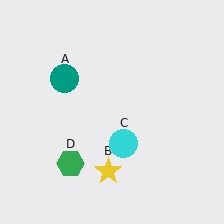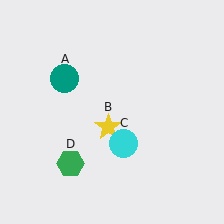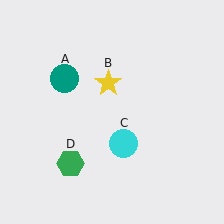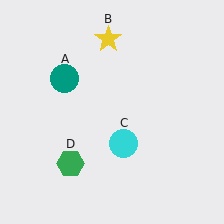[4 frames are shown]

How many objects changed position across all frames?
1 object changed position: yellow star (object B).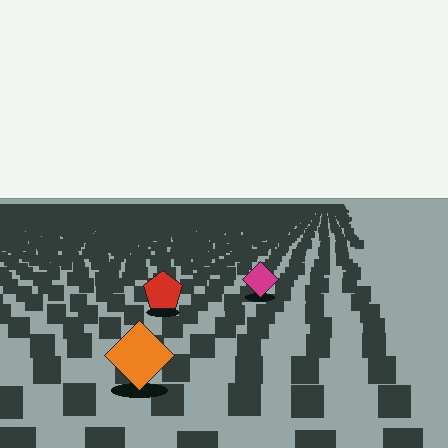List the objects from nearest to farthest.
From nearest to farthest: the orange diamond, the red pentagon, the magenta diamond.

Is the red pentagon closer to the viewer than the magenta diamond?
Yes. The red pentagon is closer — you can tell from the texture gradient: the ground texture is coarser near it.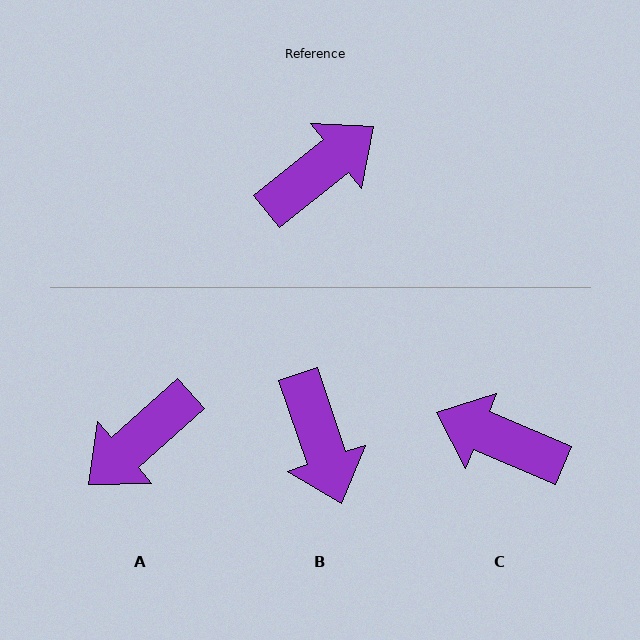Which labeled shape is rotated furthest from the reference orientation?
A, about 177 degrees away.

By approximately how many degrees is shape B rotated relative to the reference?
Approximately 110 degrees clockwise.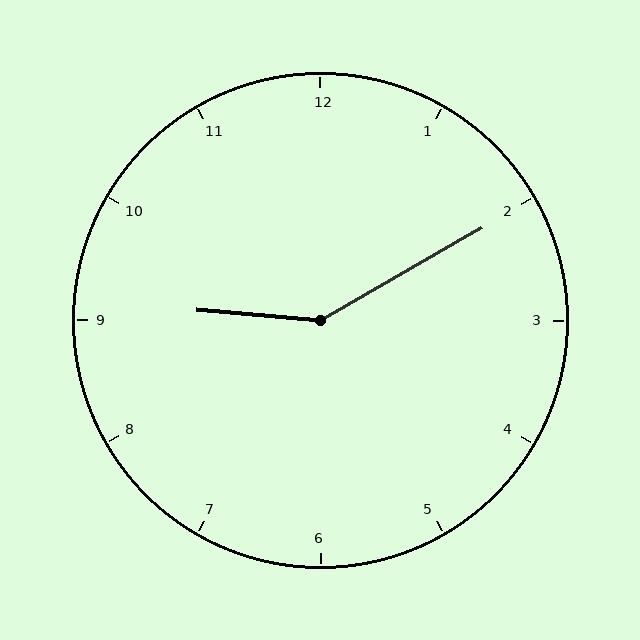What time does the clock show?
9:10.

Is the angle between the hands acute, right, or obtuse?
It is obtuse.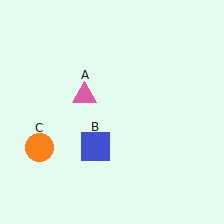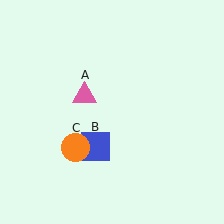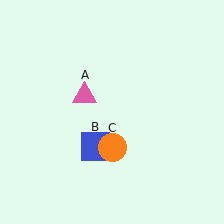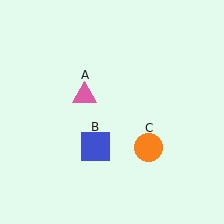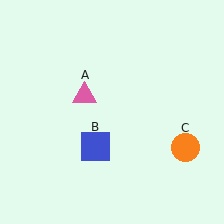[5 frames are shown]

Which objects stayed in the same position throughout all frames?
Pink triangle (object A) and blue square (object B) remained stationary.